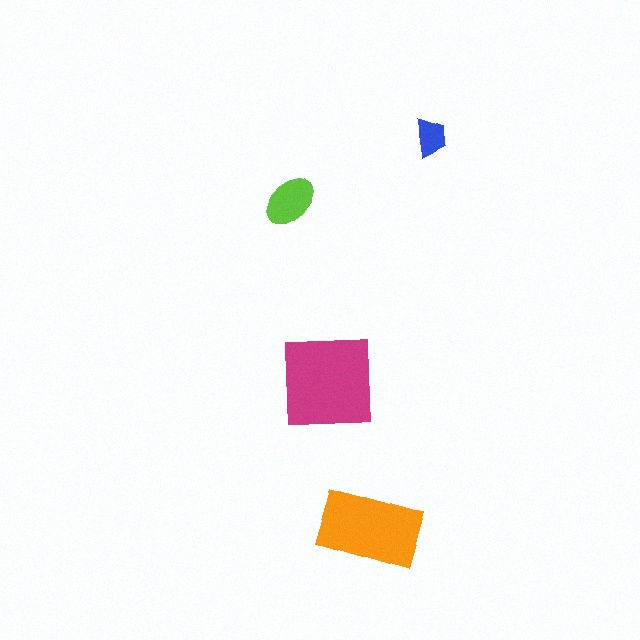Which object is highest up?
The blue trapezoid is topmost.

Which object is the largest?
The magenta square.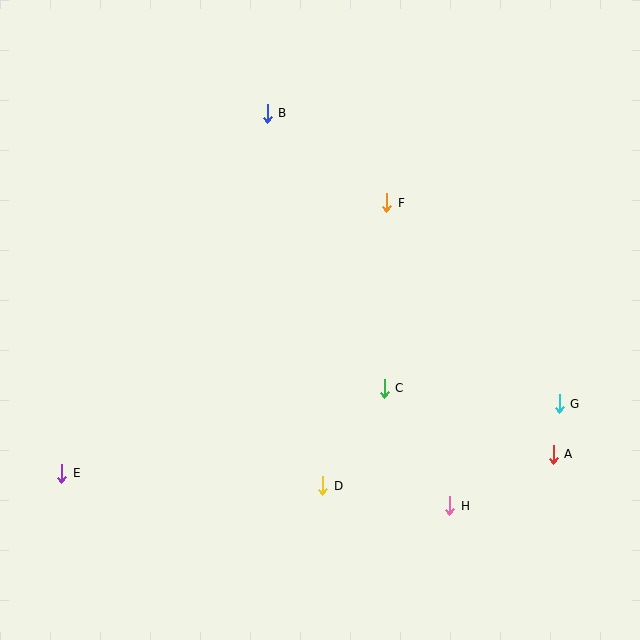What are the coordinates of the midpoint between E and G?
The midpoint between E and G is at (310, 438).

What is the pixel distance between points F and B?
The distance between F and B is 149 pixels.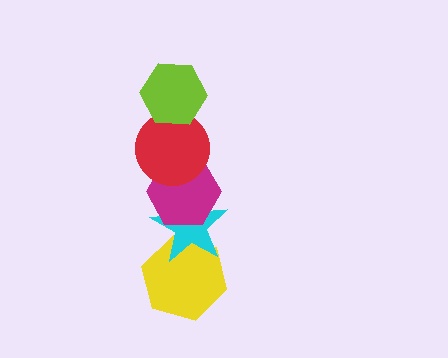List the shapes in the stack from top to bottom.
From top to bottom: the lime hexagon, the red circle, the magenta hexagon, the cyan star, the yellow hexagon.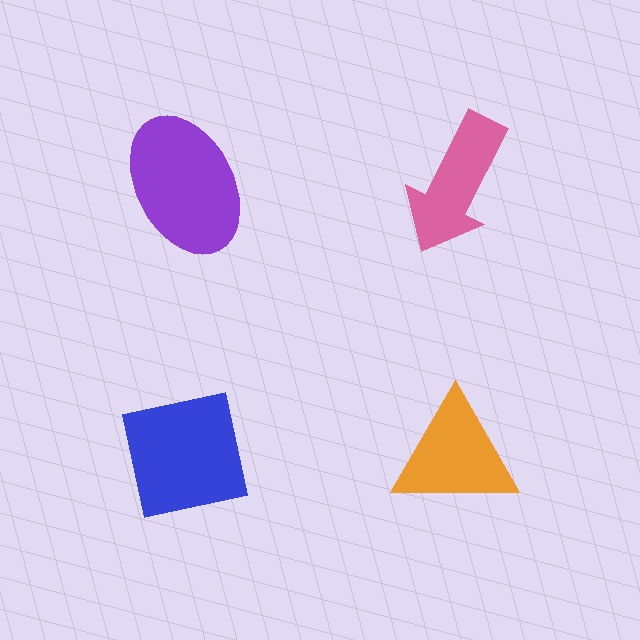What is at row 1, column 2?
A pink arrow.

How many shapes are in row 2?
2 shapes.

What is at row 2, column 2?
An orange triangle.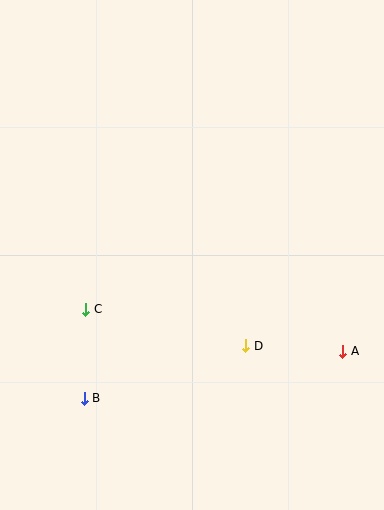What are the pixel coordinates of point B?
Point B is at (84, 398).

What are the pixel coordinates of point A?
Point A is at (343, 351).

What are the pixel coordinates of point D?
Point D is at (246, 346).